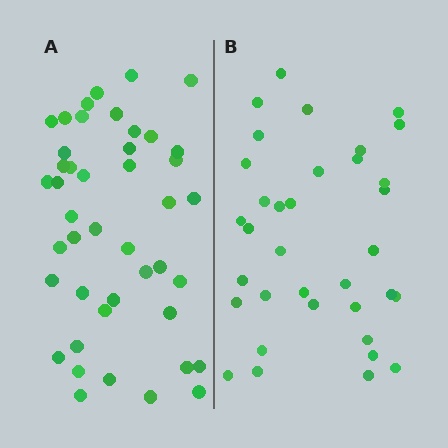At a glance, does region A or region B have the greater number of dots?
Region A (the left region) has more dots.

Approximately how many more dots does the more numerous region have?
Region A has roughly 8 or so more dots than region B.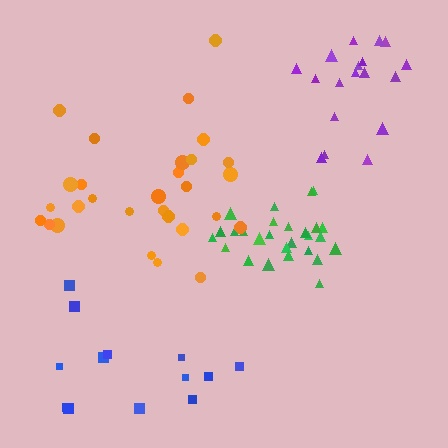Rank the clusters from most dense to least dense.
green, purple, orange, blue.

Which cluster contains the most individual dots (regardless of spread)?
Orange (29).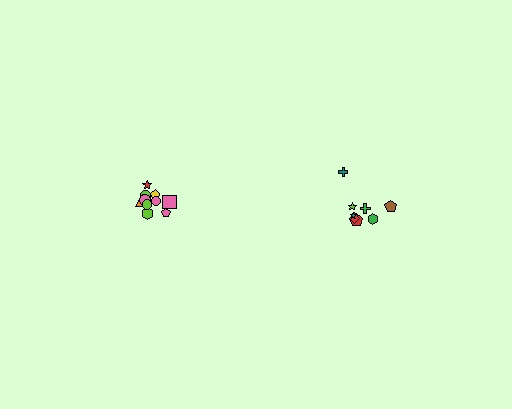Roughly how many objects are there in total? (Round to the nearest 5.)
Roughly 20 objects in total.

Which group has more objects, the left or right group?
The left group.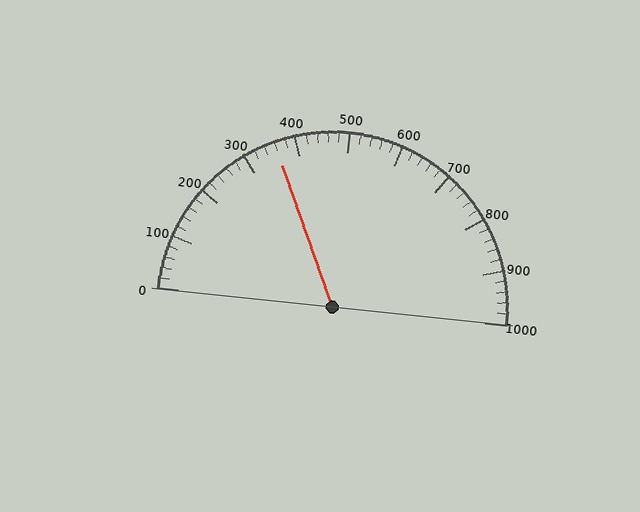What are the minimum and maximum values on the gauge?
The gauge ranges from 0 to 1000.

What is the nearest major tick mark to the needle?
The nearest major tick mark is 400.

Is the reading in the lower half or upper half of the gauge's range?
The reading is in the lower half of the range (0 to 1000).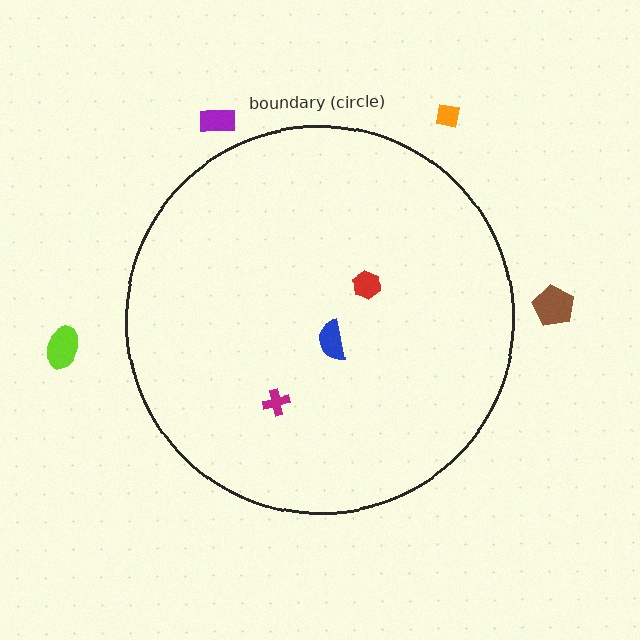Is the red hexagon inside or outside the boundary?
Inside.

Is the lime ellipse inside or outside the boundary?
Outside.